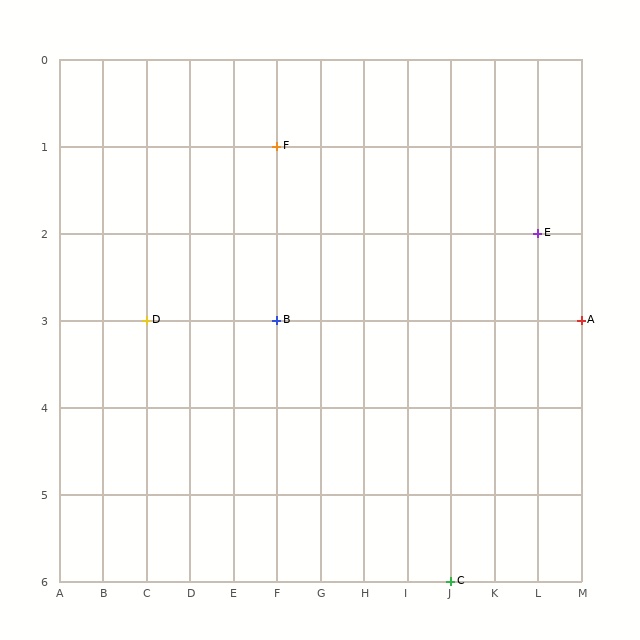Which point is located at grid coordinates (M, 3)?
Point A is at (M, 3).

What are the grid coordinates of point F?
Point F is at grid coordinates (F, 1).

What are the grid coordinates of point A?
Point A is at grid coordinates (M, 3).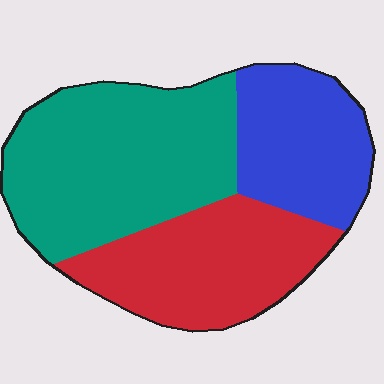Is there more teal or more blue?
Teal.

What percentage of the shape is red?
Red covers about 30% of the shape.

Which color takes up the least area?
Blue, at roughly 25%.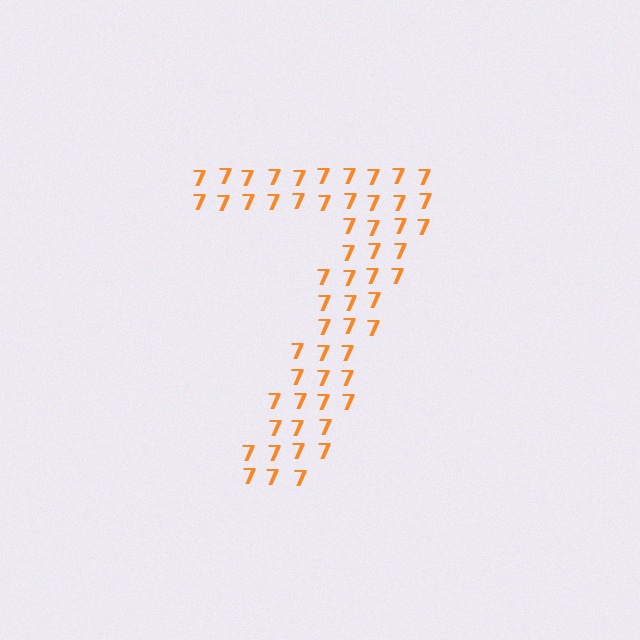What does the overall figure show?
The overall figure shows the digit 7.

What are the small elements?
The small elements are digit 7's.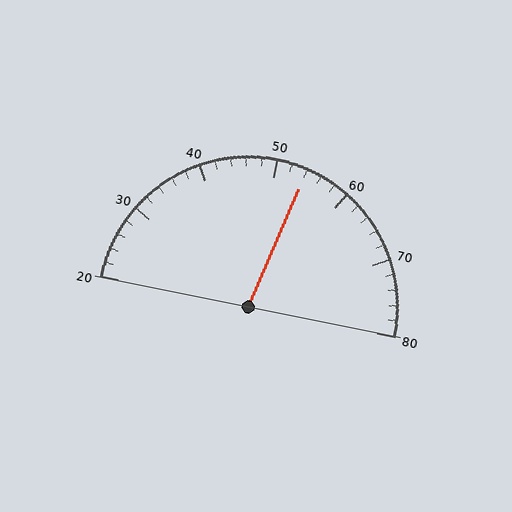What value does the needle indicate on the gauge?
The needle indicates approximately 54.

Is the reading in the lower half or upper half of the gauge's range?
The reading is in the upper half of the range (20 to 80).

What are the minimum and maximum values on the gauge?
The gauge ranges from 20 to 80.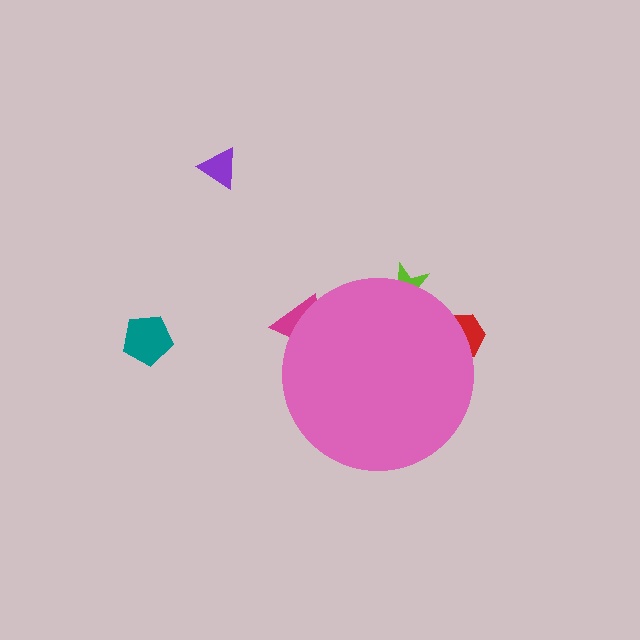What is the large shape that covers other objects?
A pink circle.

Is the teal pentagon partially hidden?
No, the teal pentagon is fully visible.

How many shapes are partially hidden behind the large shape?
3 shapes are partially hidden.